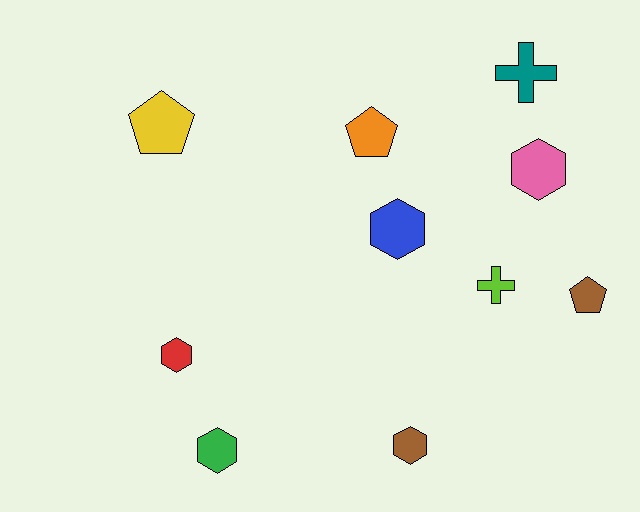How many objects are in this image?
There are 10 objects.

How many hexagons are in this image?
There are 5 hexagons.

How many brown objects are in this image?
There are 2 brown objects.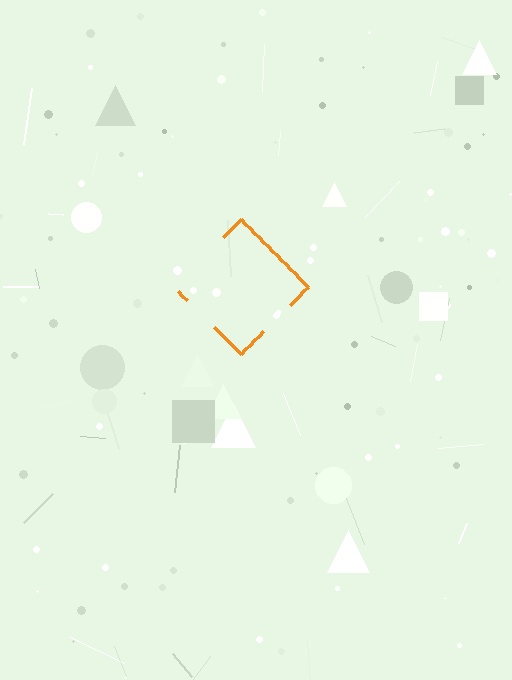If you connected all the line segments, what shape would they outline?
They would outline a diamond.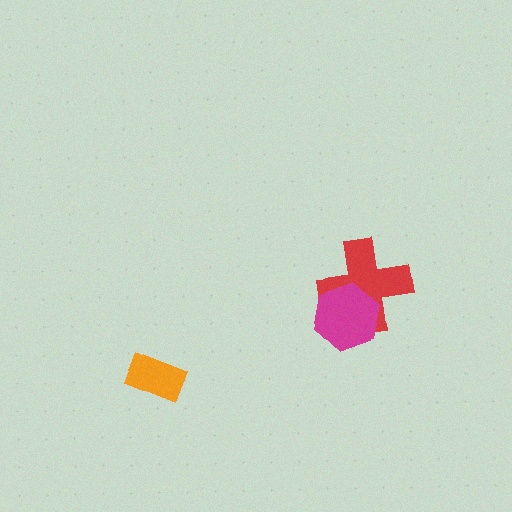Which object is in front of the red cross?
The magenta hexagon is in front of the red cross.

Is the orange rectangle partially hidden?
No, no other shape covers it.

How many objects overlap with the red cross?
1 object overlaps with the red cross.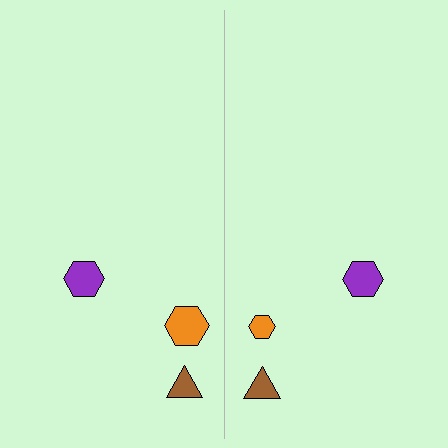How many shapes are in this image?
There are 6 shapes in this image.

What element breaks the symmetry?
The orange hexagon on the right side has a different size than its mirror counterpart.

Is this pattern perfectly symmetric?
No, the pattern is not perfectly symmetric. The orange hexagon on the right side has a different size than its mirror counterpart.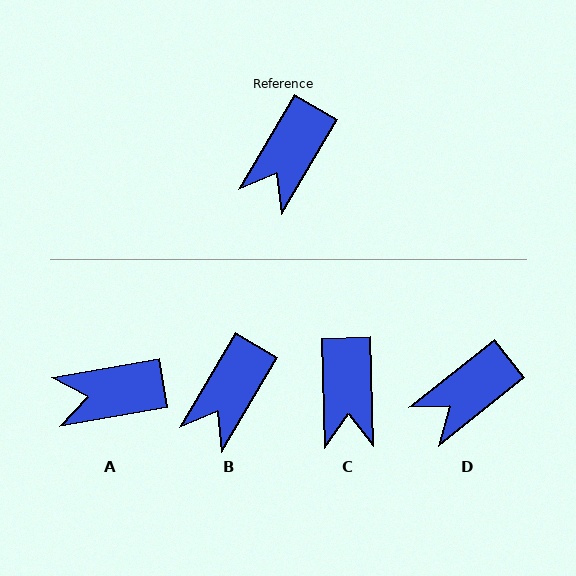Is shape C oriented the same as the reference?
No, it is off by about 32 degrees.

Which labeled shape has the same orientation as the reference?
B.